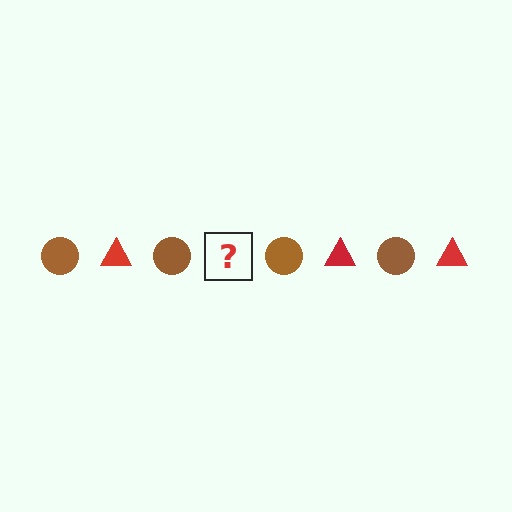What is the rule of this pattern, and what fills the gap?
The rule is that the pattern alternates between brown circle and red triangle. The gap should be filled with a red triangle.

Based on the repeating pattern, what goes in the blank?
The blank should be a red triangle.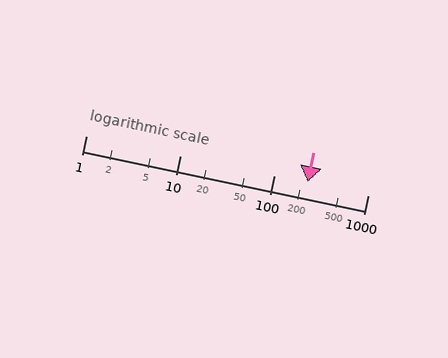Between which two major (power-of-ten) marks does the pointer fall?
The pointer is between 100 and 1000.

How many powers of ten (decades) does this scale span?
The scale spans 3 decades, from 1 to 1000.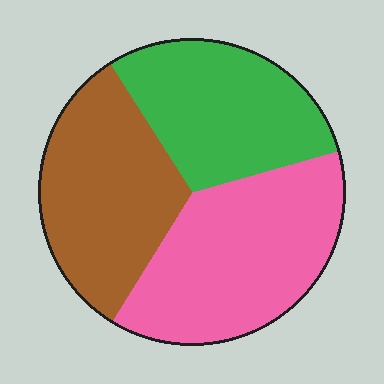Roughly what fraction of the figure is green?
Green takes up between a quarter and a half of the figure.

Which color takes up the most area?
Pink, at roughly 40%.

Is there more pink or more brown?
Pink.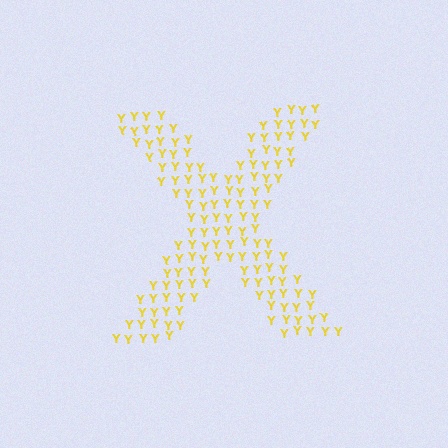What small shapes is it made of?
It is made of small letter Y's.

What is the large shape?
The large shape is the letter X.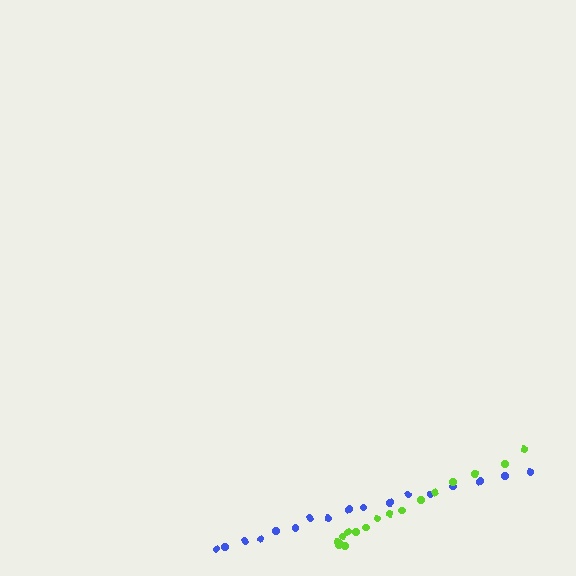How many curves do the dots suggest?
There are 2 distinct paths.